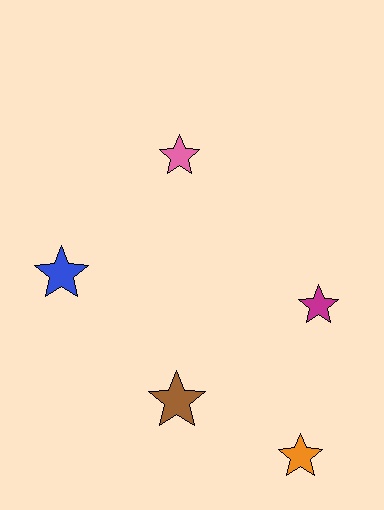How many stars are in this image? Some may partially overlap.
There are 5 stars.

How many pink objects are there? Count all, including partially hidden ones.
There is 1 pink object.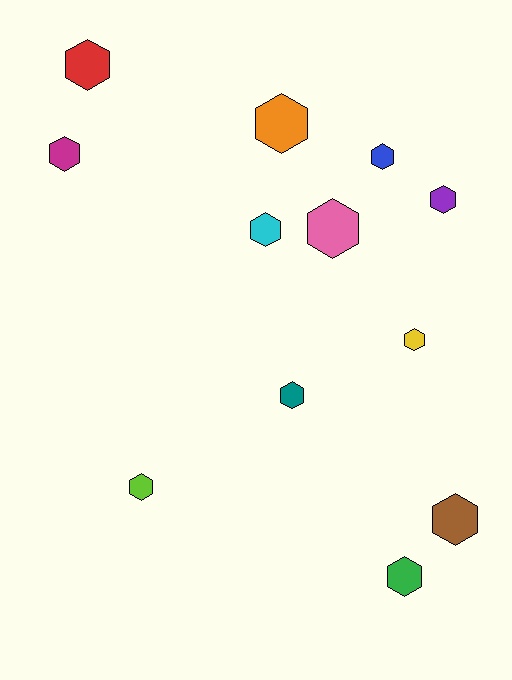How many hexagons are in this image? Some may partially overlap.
There are 12 hexagons.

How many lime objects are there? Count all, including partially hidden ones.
There is 1 lime object.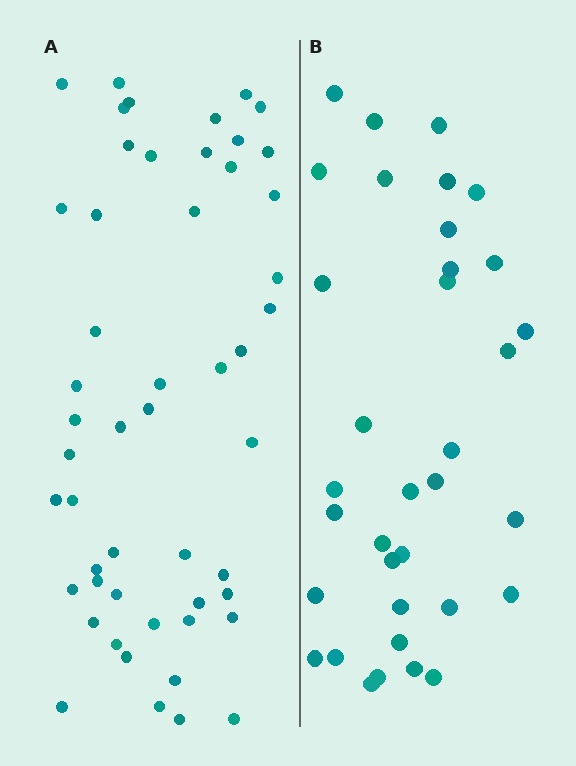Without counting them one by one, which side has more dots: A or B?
Region A (the left region) has more dots.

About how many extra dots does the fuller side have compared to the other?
Region A has approximately 15 more dots than region B.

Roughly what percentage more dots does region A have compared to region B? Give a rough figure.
About 45% more.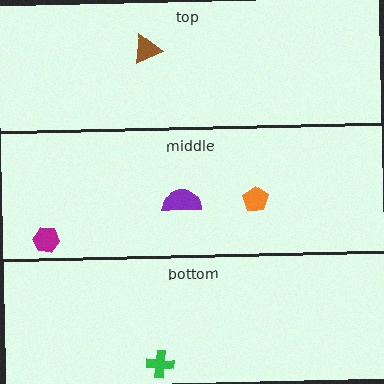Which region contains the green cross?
The bottom region.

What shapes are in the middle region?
The magenta hexagon, the orange pentagon, the purple semicircle.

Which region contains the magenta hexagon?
The middle region.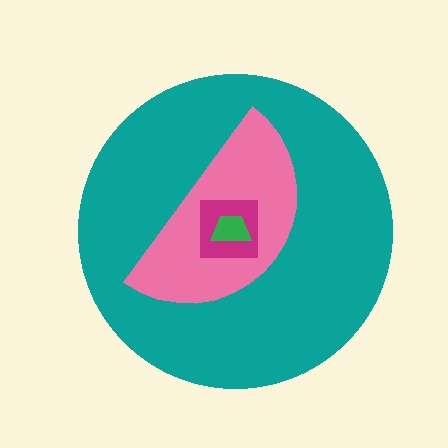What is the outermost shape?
The teal circle.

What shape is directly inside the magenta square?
The green trapezoid.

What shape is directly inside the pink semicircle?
The magenta square.